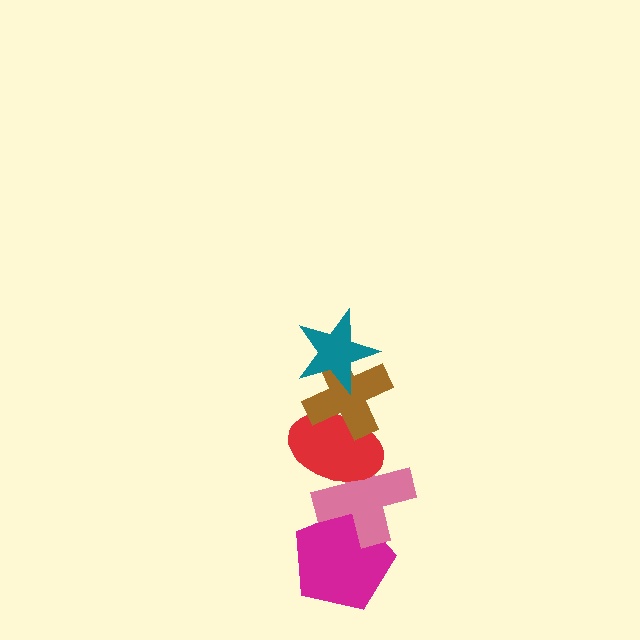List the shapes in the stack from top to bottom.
From top to bottom: the teal star, the brown cross, the red ellipse, the pink cross, the magenta pentagon.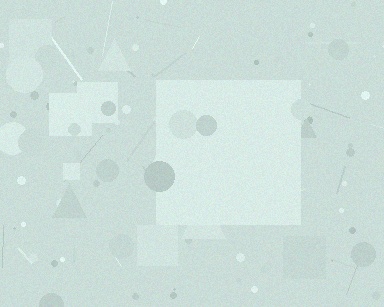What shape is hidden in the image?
A square is hidden in the image.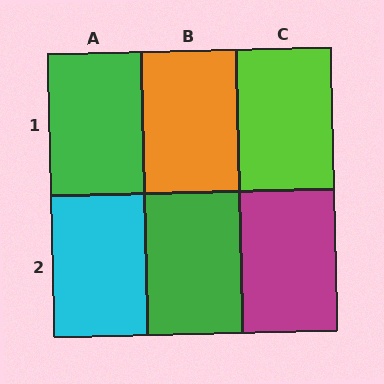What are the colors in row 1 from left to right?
Green, orange, lime.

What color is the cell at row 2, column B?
Green.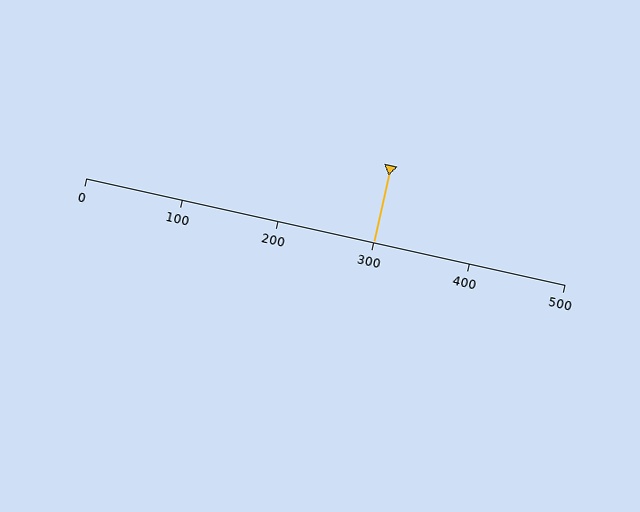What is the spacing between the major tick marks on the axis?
The major ticks are spaced 100 apart.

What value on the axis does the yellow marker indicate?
The marker indicates approximately 300.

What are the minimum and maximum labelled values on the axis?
The axis runs from 0 to 500.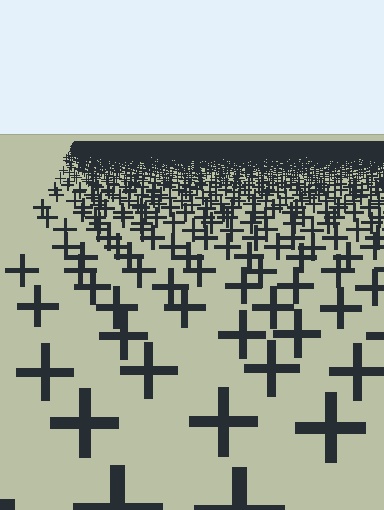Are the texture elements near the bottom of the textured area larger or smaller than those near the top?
Larger. Near the bottom, elements are closer to the viewer and appear at a bigger on-screen size.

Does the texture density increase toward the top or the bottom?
Density increases toward the top.